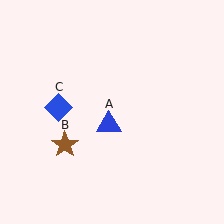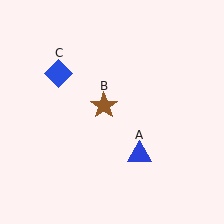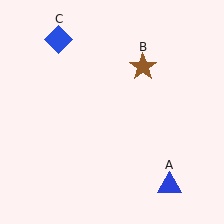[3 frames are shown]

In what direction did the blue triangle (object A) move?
The blue triangle (object A) moved down and to the right.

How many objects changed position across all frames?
3 objects changed position: blue triangle (object A), brown star (object B), blue diamond (object C).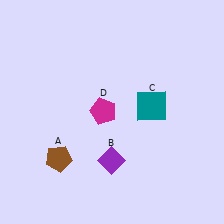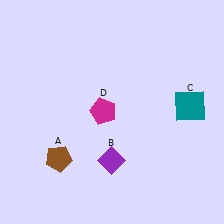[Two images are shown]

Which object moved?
The teal square (C) moved right.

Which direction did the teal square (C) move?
The teal square (C) moved right.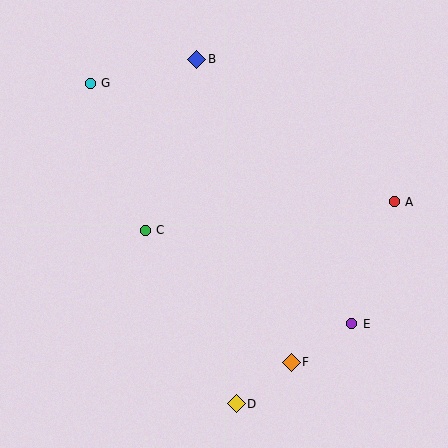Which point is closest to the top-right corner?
Point A is closest to the top-right corner.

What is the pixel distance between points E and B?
The distance between E and B is 306 pixels.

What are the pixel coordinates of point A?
Point A is at (394, 202).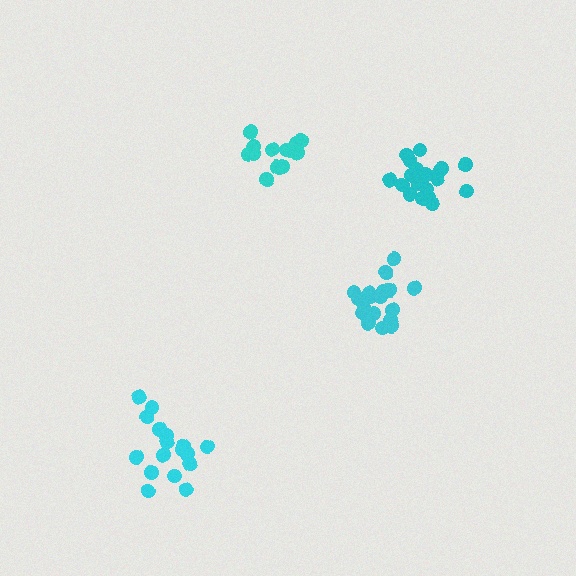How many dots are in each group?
Group 1: 15 dots, Group 2: 18 dots, Group 3: 20 dots, Group 4: 19 dots (72 total).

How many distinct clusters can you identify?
There are 4 distinct clusters.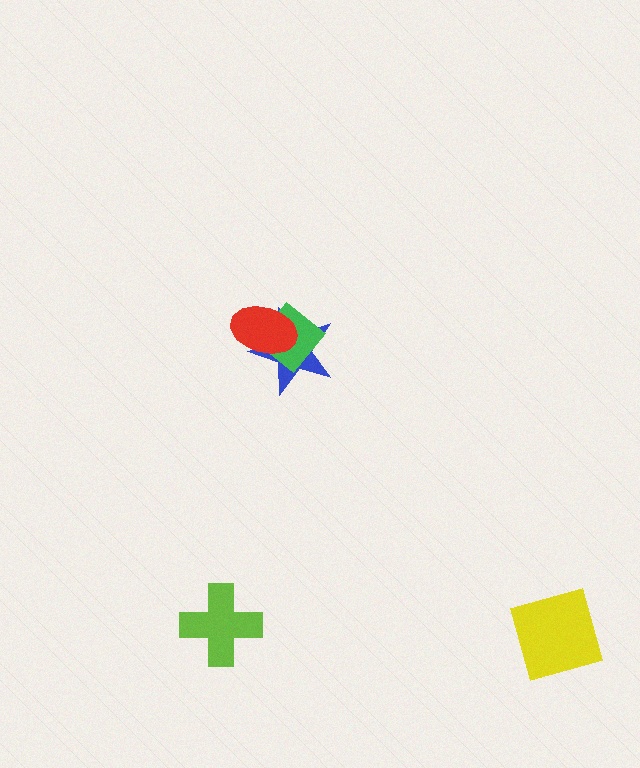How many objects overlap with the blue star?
2 objects overlap with the blue star.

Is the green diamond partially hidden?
Yes, it is partially covered by another shape.